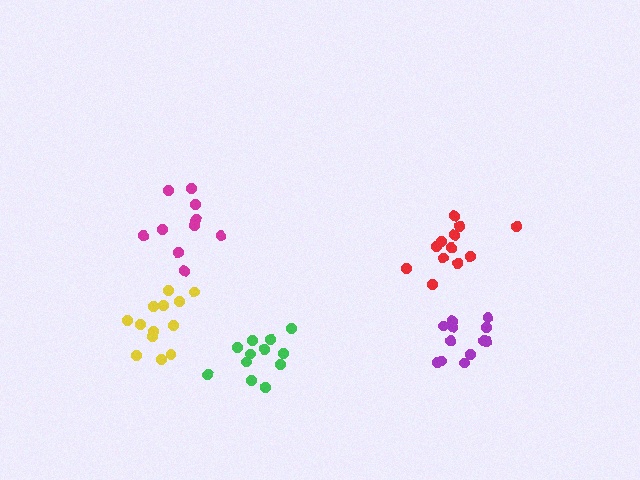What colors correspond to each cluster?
The clusters are colored: purple, yellow, red, green, magenta.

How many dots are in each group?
Group 1: 12 dots, Group 2: 13 dots, Group 3: 12 dots, Group 4: 12 dots, Group 5: 10 dots (59 total).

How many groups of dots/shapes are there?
There are 5 groups.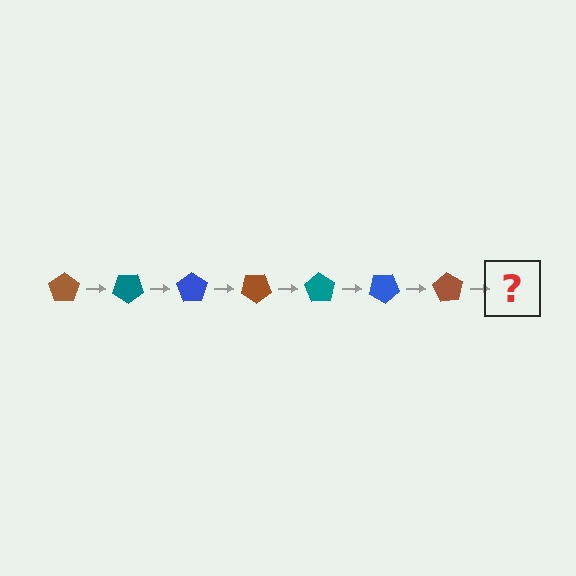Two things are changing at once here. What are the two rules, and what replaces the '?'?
The two rules are that it rotates 35 degrees each step and the color cycles through brown, teal, and blue. The '?' should be a teal pentagon, rotated 245 degrees from the start.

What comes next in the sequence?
The next element should be a teal pentagon, rotated 245 degrees from the start.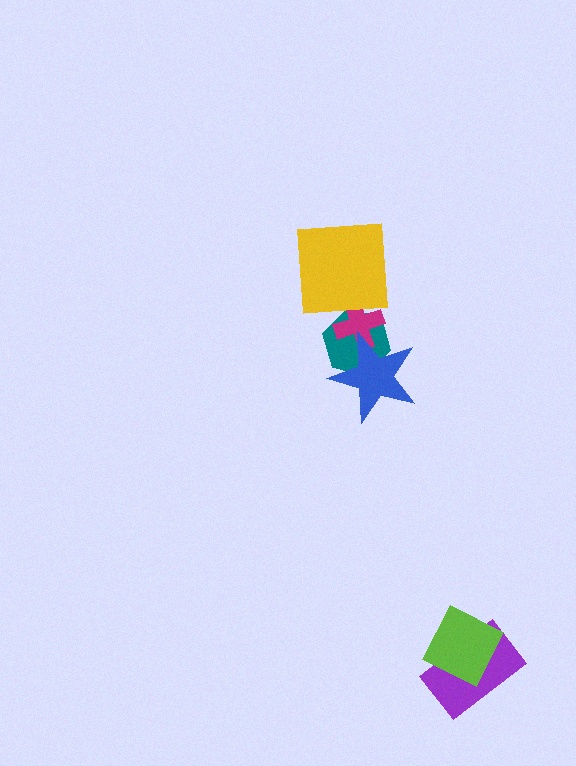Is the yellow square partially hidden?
No, no other shape covers it.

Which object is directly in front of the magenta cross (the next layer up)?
The yellow square is directly in front of the magenta cross.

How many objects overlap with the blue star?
2 objects overlap with the blue star.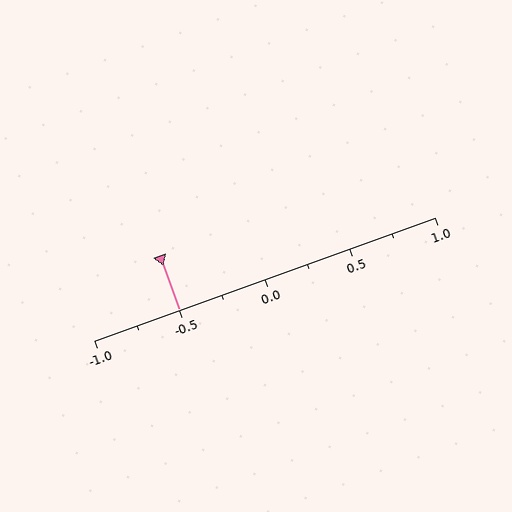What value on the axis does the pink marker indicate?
The marker indicates approximately -0.5.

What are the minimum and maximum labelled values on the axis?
The axis runs from -1.0 to 1.0.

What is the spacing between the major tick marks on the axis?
The major ticks are spaced 0.5 apart.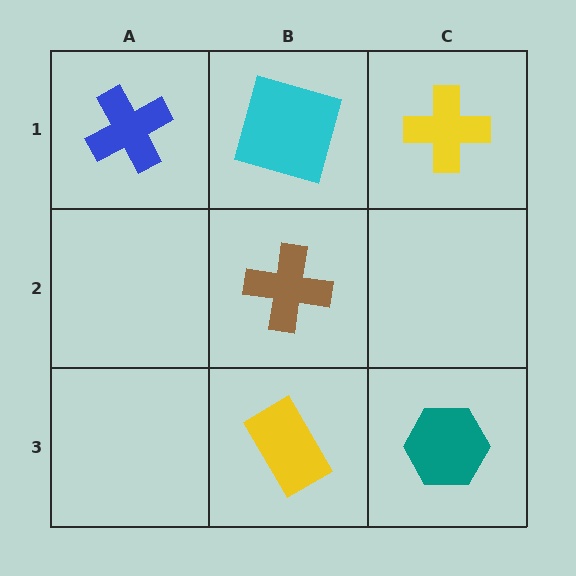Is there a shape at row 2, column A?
No, that cell is empty.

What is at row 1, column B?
A cyan square.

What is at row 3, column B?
A yellow rectangle.